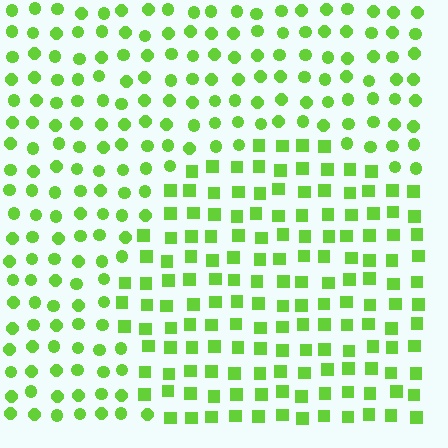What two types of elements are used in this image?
The image uses squares inside the circle region and circles outside it.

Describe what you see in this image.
The image is filled with small lime elements arranged in a uniform grid. A circle-shaped region contains squares, while the surrounding area contains circles. The boundary is defined purely by the change in element shape.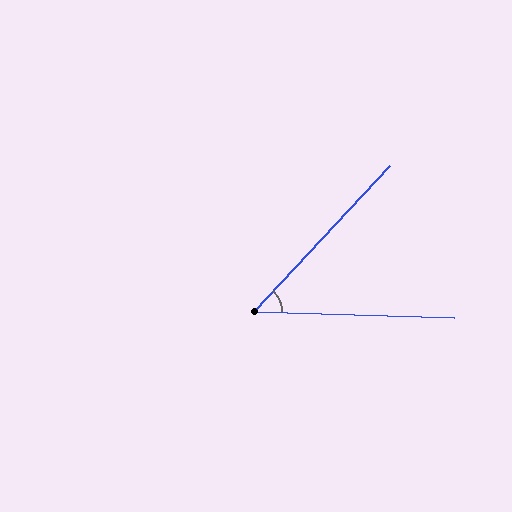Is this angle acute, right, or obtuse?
It is acute.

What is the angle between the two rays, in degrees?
Approximately 49 degrees.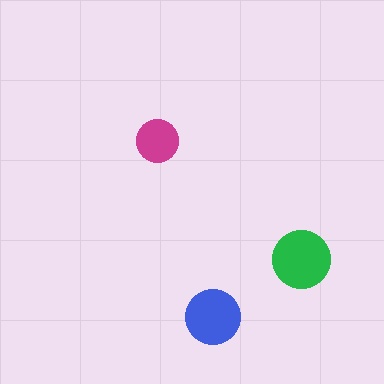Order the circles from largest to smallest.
the green one, the blue one, the magenta one.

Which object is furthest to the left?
The magenta circle is leftmost.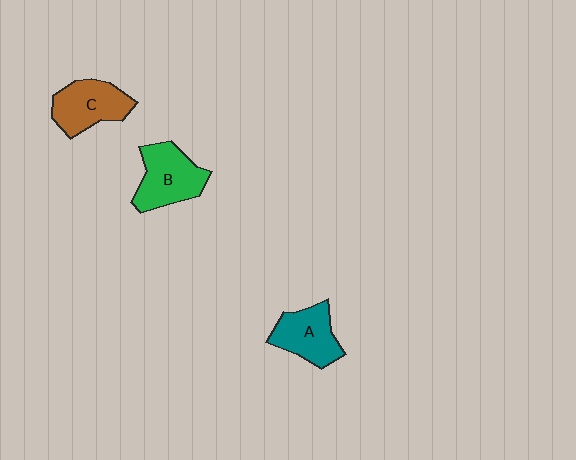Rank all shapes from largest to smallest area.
From largest to smallest: B (green), C (brown), A (teal).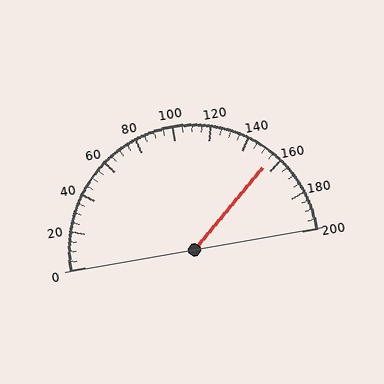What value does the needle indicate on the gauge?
The needle indicates approximately 155.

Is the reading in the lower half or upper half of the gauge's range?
The reading is in the upper half of the range (0 to 200).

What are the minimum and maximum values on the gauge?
The gauge ranges from 0 to 200.